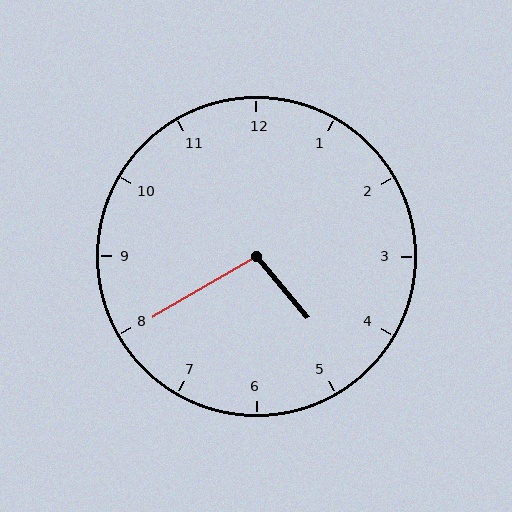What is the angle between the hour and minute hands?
Approximately 100 degrees.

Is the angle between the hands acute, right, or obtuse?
It is obtuse.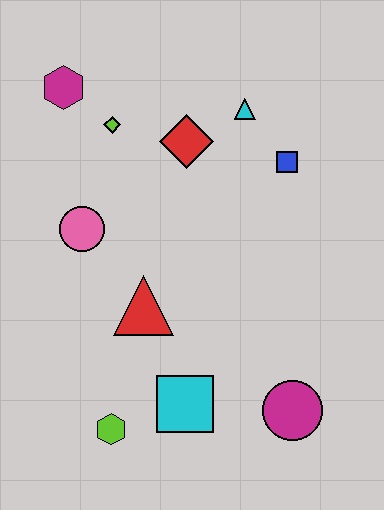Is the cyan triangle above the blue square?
Yes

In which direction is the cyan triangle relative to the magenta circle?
The cyan triangle is above the magenta circle.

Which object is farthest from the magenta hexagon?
The magenta circle is farthest from the magenta hexagon.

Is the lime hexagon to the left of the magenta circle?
Yes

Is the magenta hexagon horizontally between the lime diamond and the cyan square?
No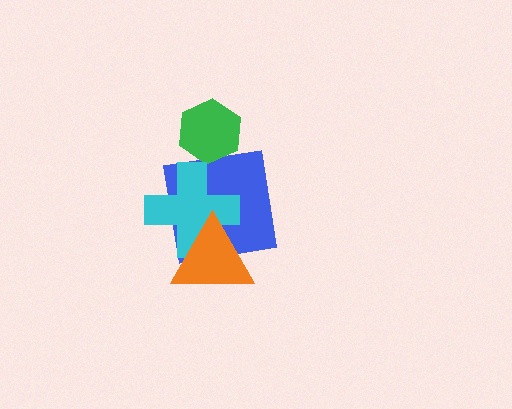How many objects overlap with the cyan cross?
2 objects overlap with the cyan cross.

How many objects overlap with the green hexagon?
0 objects overlap with the green hexagon.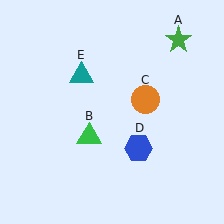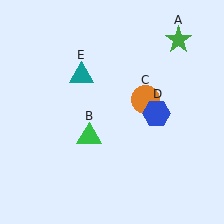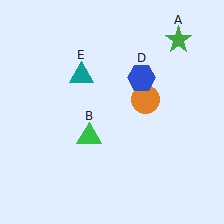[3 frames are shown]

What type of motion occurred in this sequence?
The blue hexagon (object D) rotated counterclockwise around the center of the scene.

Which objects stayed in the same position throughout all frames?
Green star (object A) and green triangle (object B) and orange circle (object C) and teal triangle (object E) remained stationary.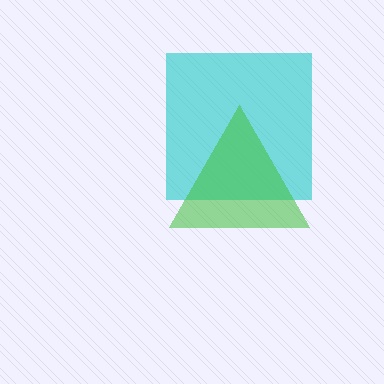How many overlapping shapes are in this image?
There are 2 overlapping shapes in the image.